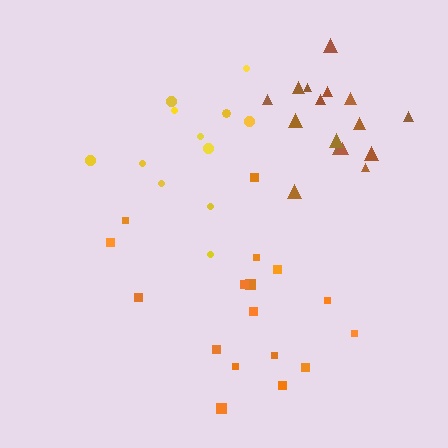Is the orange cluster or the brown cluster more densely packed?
Brown.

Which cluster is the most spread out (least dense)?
Orange.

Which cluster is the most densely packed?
Brown.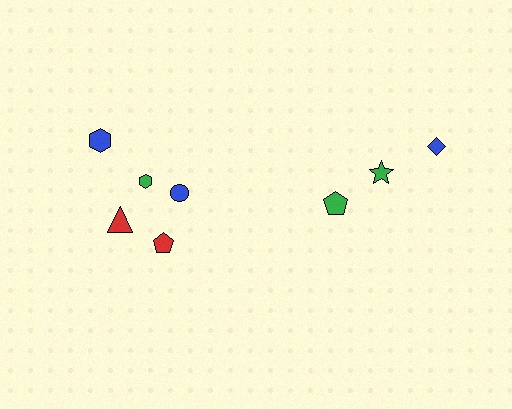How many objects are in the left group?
There are 5 objects.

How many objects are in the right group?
There are 3 objects.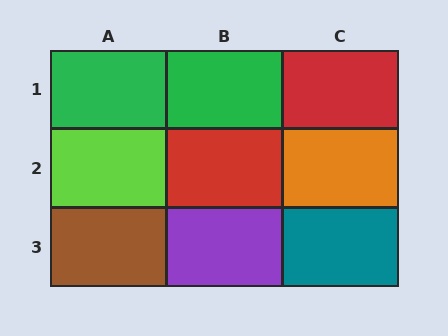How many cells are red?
2 cells are red.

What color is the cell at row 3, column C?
Teal.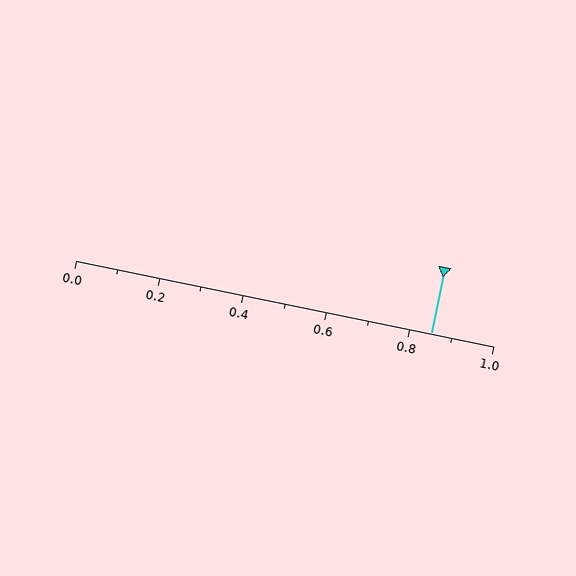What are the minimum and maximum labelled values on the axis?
The axis runs from 0.0 to 1.0.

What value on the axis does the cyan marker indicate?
The marker indicates approximately 0.85.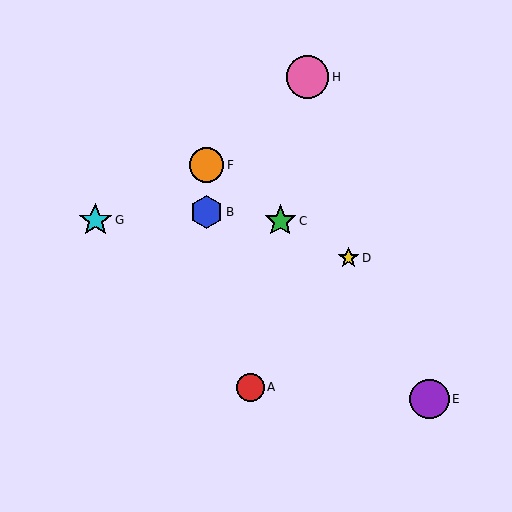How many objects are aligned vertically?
2 objects (B, F) are aligned vertically.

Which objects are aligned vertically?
Objects B, F are aligned vertically.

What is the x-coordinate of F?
Object F is at x≈206.